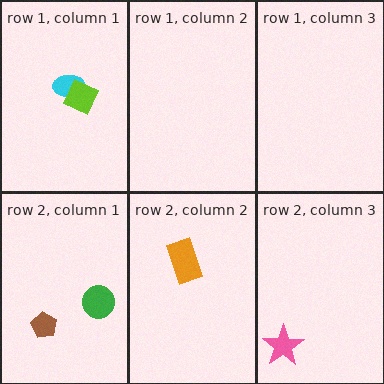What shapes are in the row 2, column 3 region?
The pink star.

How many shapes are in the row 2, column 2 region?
1.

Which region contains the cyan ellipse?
The row 1, column 1 region.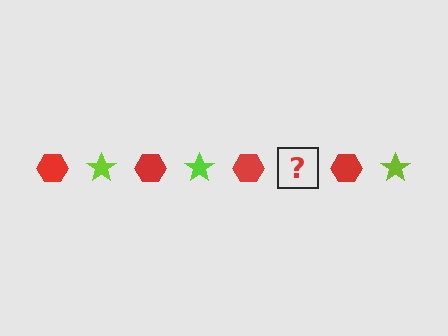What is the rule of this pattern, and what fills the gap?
The rule is that the pattern alternates between red hexagon and lime star. The gap should be filled with a lime star.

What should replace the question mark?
The question mark should be replaced with a lime star.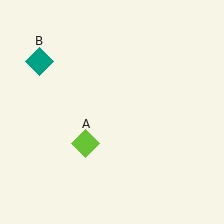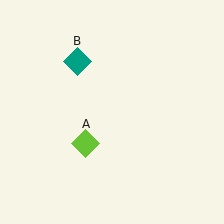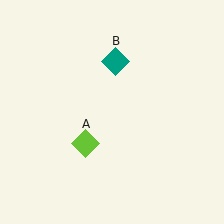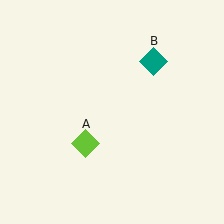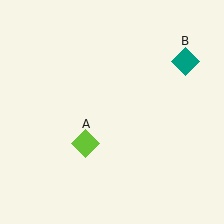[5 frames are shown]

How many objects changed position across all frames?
1 object changed position: teal diamond (object B).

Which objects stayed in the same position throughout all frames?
Lime diamond (object A) remained stationary.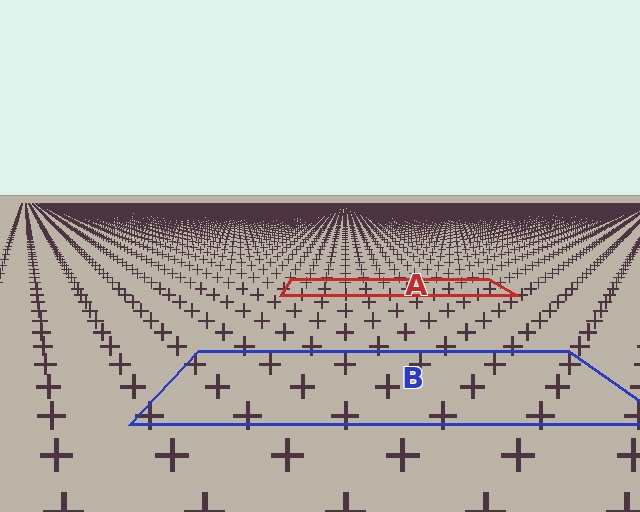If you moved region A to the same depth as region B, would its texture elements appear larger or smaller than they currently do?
They would appear larger. At a closer depth, the same texture elements are projected at a bigger on-screen size.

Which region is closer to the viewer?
Region B is closer. The texture elements there are larger and more spread out.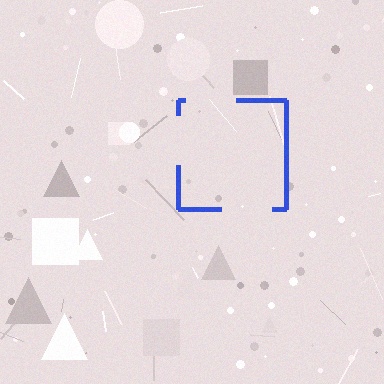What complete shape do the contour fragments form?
The contour fragments form a square.